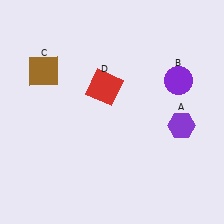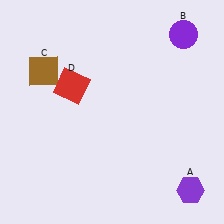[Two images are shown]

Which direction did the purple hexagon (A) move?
The purple hexagon (A) moved down.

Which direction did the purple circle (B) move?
The purple circle (B) moved up.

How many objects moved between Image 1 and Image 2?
3 objects moved between the two images.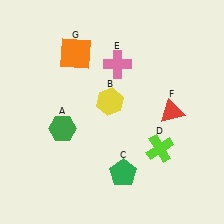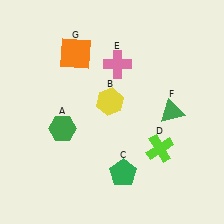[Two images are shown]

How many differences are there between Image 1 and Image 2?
There is 1 difference between the two images.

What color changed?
The triangle (F) changed from red in Image 1 to green in Image 2.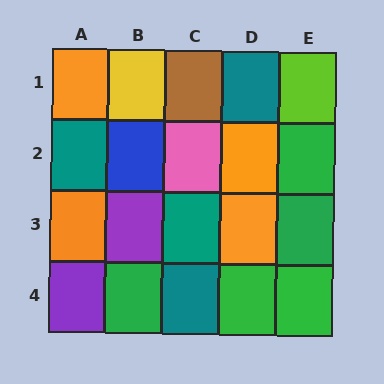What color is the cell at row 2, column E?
Green.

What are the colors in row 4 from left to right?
Purple, green, teal, green, green.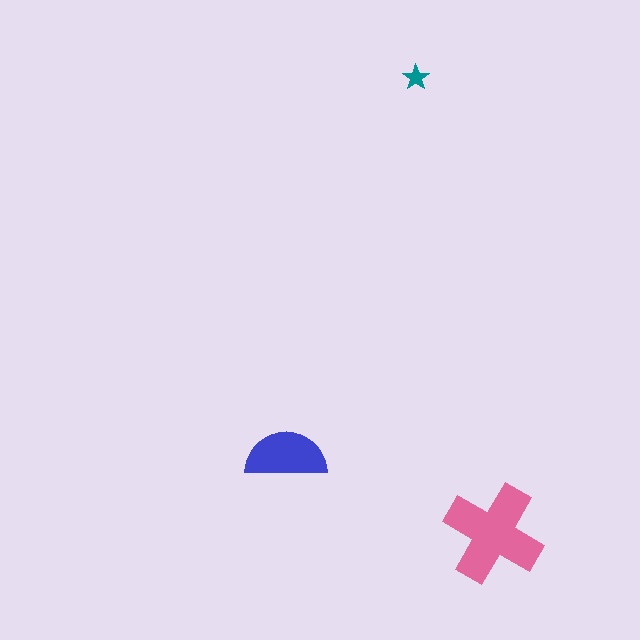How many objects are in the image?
There are 3 objects in the image.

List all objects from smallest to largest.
The teal star, the blue semicircle, the pink cross.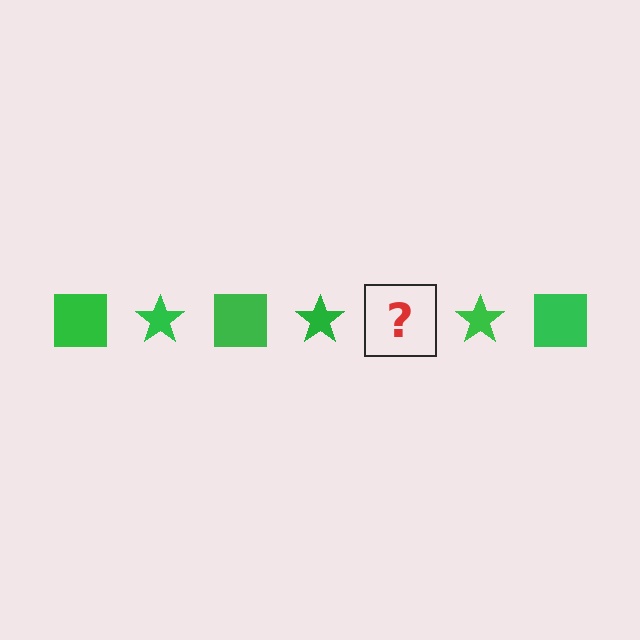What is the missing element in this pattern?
The missing element is a green square.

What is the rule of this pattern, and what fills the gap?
The rule is that the pattern cycles through square, star shapes in green. The gap should be filled with a green square.